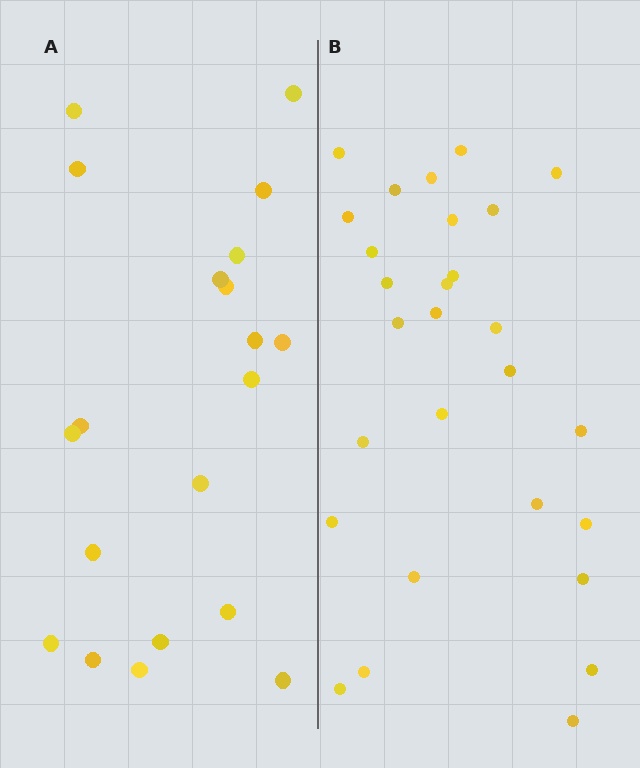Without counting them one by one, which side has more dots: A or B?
Region B (the right region) has more dots.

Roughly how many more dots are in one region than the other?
Region B has roughly 8 or so more dots than region A.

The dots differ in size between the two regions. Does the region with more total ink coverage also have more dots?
No. Region A has more total ink coverage because its dots are larger, but region B actually contains more individual dots. Total area can be misleading — the number of items is what matters here.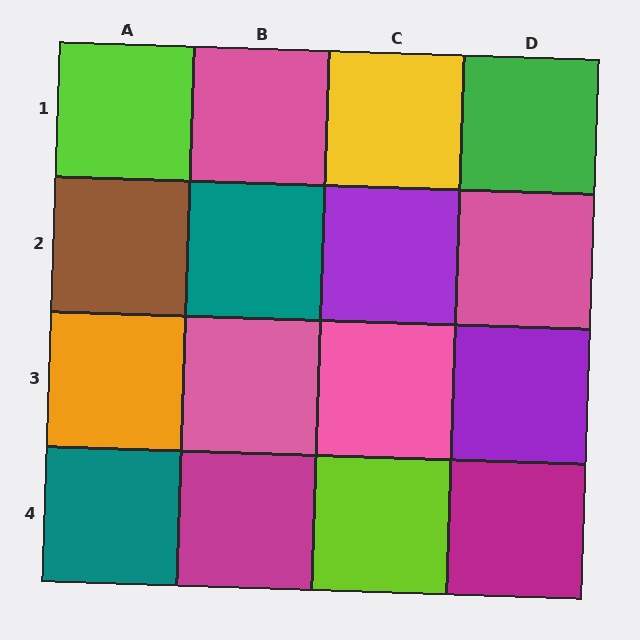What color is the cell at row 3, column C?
Pink.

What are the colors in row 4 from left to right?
Teal, magenta, lime, magenta.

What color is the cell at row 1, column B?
Pink.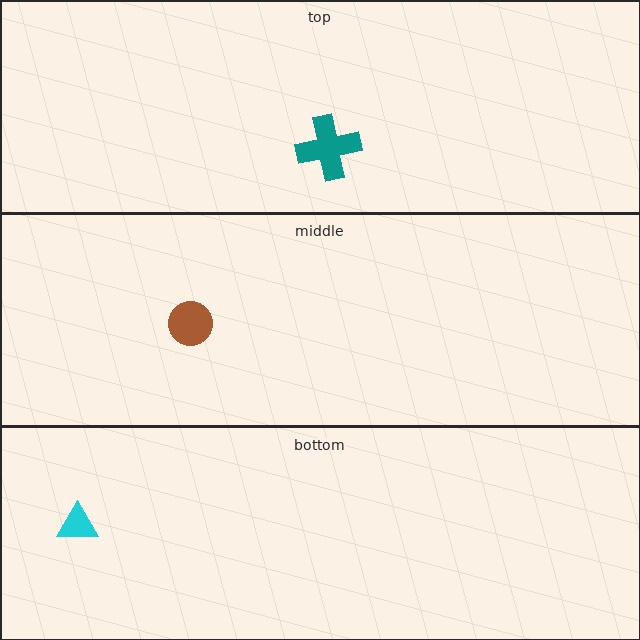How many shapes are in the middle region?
1.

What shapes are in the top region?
The teal cross.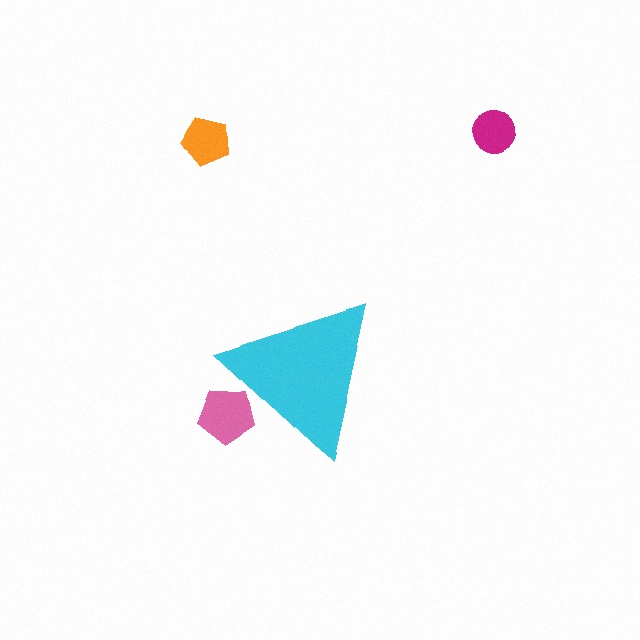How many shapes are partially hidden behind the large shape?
1 shape is partially hidden.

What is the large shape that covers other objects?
A cyan triangle.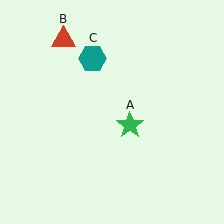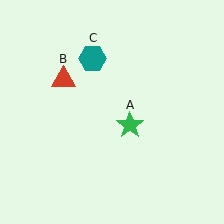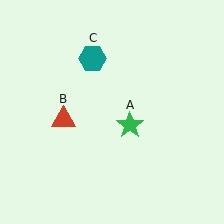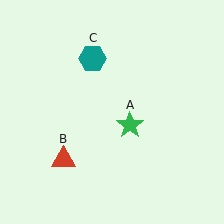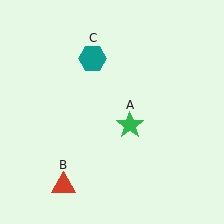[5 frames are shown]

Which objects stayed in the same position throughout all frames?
Green star (object A) and teal hexagon (object C) remained stationary.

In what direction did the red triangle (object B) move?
The red triangle (object B) moved down.